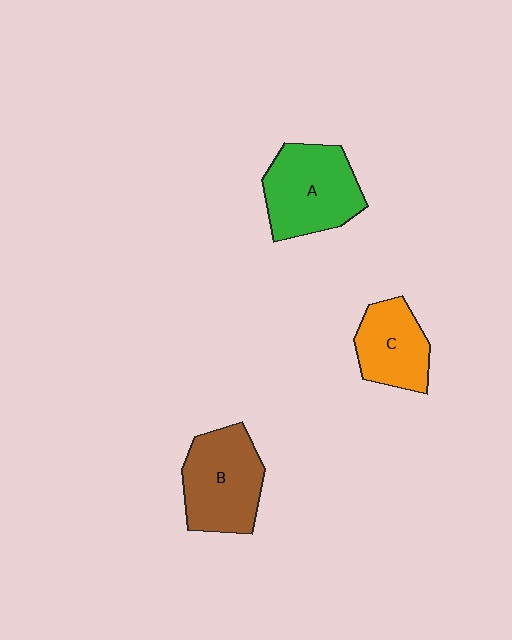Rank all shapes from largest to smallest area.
From largest to smallest: A (green), B (brown), C (orange).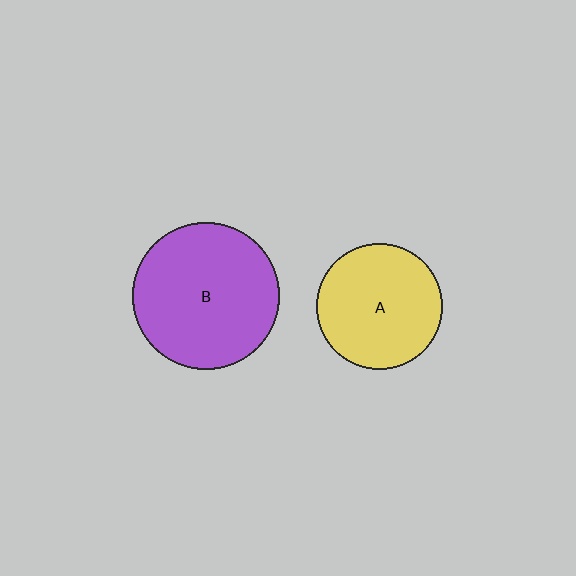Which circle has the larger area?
Circle B (purple).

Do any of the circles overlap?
No, none of the circles overlap.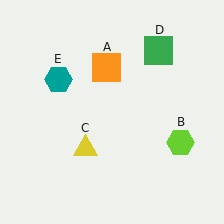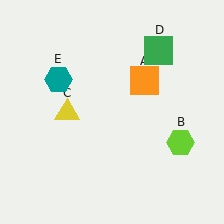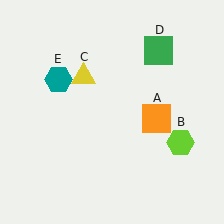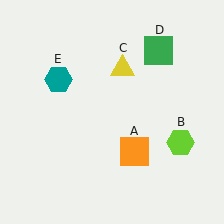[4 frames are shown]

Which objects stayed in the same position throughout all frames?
Lime hexagon (object B) and green square (object D) and teal hexagon (object E) remained stationary.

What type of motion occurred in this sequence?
The orange square (object A), yellow triangle (object C) rotated clockwise around the center of the scene.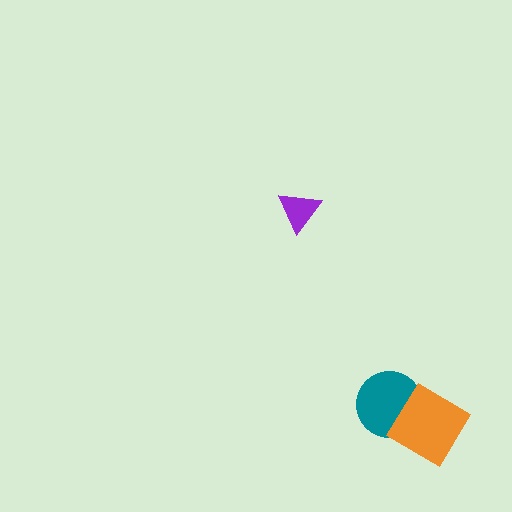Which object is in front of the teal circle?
The orange diamond is in front of the teal circle.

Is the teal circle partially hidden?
Yes, it is partially covered by another shape.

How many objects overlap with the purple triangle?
0 objects overlap with the purple triangle.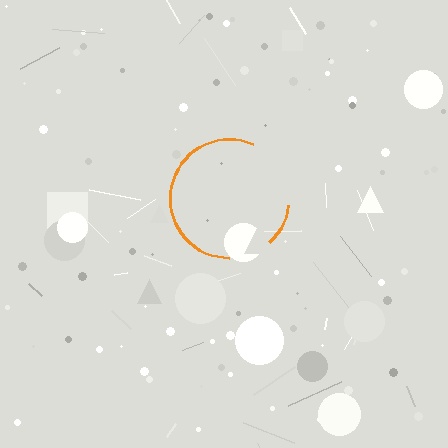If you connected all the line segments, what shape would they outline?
They would outline a circle.